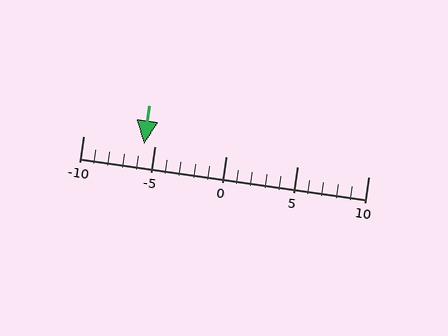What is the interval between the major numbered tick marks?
The major tick marks are spaced 5 units apart.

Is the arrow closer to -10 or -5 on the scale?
The arrow is closer to -5.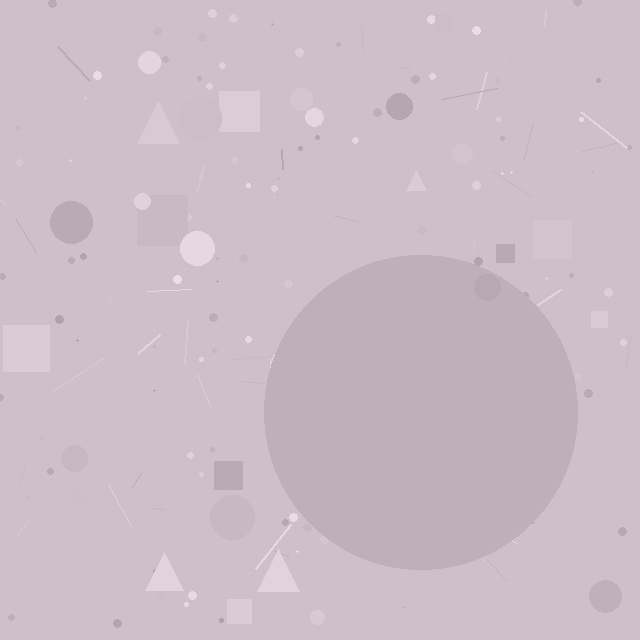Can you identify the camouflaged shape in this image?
The camouflaged shape is a circle.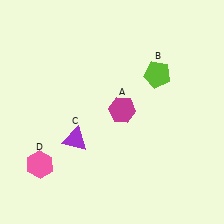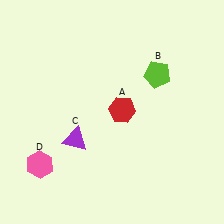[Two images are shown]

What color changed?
The hexagon (A) changed from magenta in Image 1 to red in Image 2.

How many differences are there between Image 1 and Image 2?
There is 1 difference between the two images.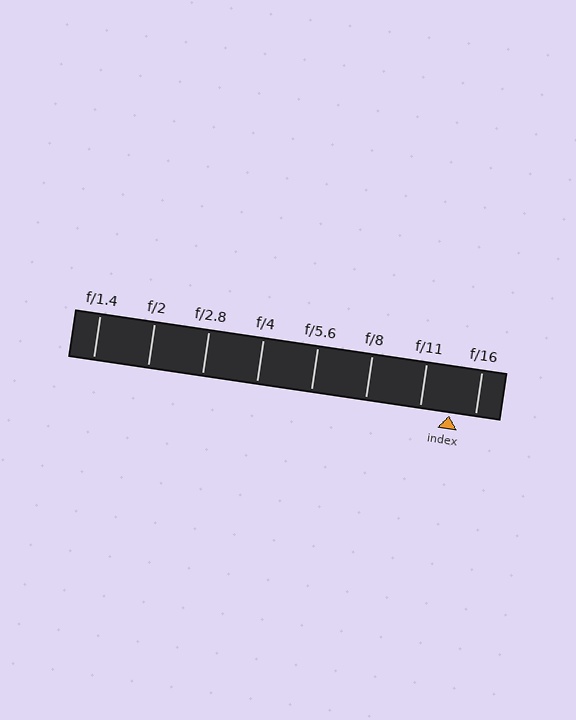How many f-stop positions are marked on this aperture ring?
There are 8 f-stop positions marked.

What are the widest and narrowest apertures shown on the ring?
The widest aperture shown is f/1.4 and the narrowest is f/16.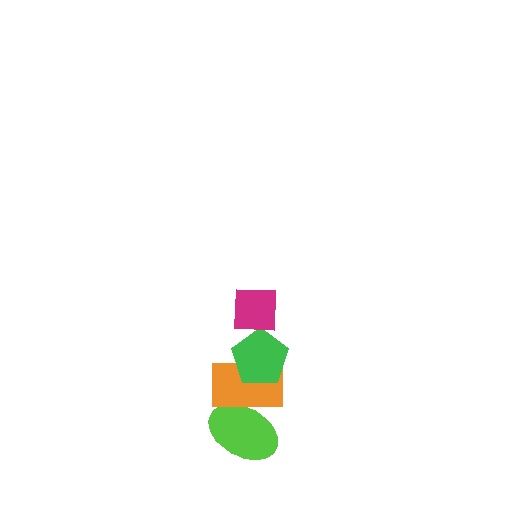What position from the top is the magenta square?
The magenta square is 1st from the top.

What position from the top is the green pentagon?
The green pentagon is 2nd from the top.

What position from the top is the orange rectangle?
The orange rectangle is 3rd from the top.